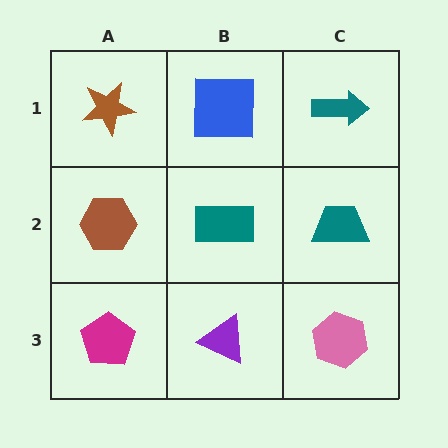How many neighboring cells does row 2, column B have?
4.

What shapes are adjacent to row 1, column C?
A teal trapezoid (row 2, column C), a blue square (row 1, column B).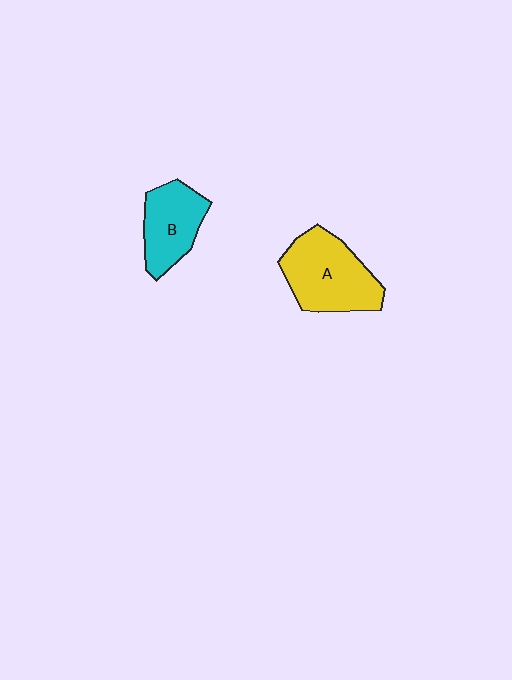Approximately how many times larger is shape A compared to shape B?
Approximately 1.4 times.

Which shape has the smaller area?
Shape B (cyan).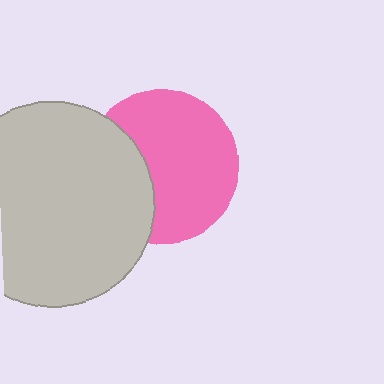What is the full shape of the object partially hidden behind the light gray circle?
The partially hidden object is a pink circle.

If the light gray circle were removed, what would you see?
You would see the complete pink circle.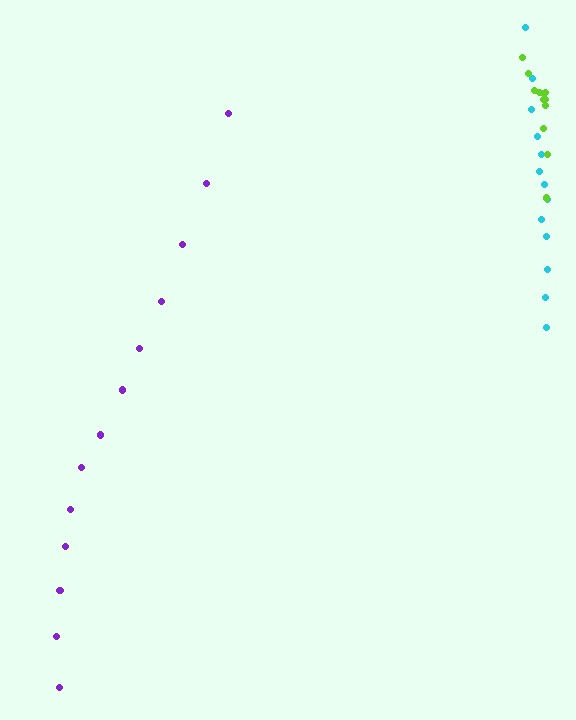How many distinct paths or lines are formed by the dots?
There are 3 distinct paths.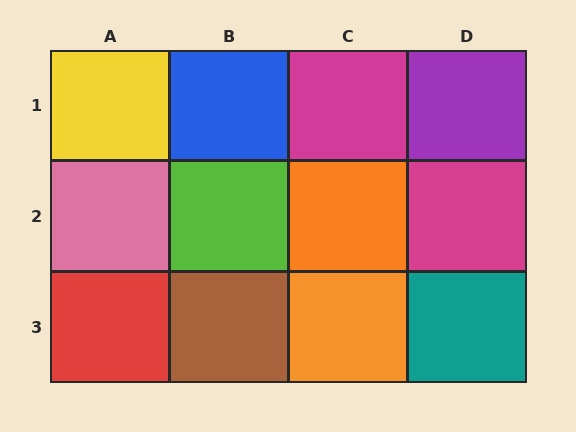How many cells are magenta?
2 cells are magenta.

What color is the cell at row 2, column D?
Magenta.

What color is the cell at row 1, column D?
Purple.